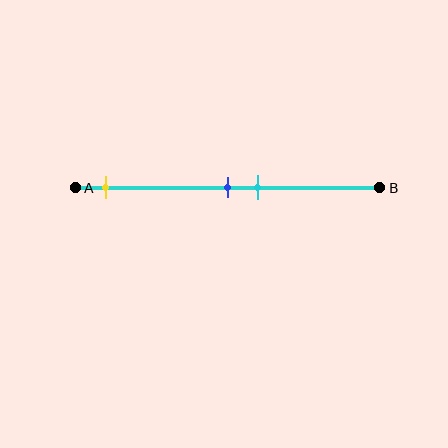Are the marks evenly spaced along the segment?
No, the marks are not evenly spaced.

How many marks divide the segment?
There are 3 marks dividing the segment.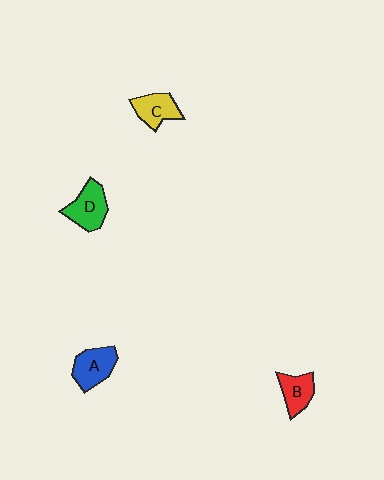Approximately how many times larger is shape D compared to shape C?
Approximately 1.2 times.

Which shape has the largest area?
Shape D (green).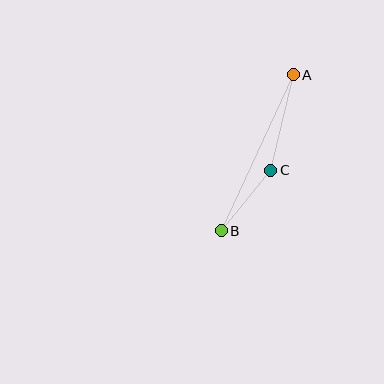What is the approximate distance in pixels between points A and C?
The distance between A and C is approximately 98 pixels.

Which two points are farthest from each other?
Points A and B are farthest from each other.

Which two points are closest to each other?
Points B and C are closest to each other.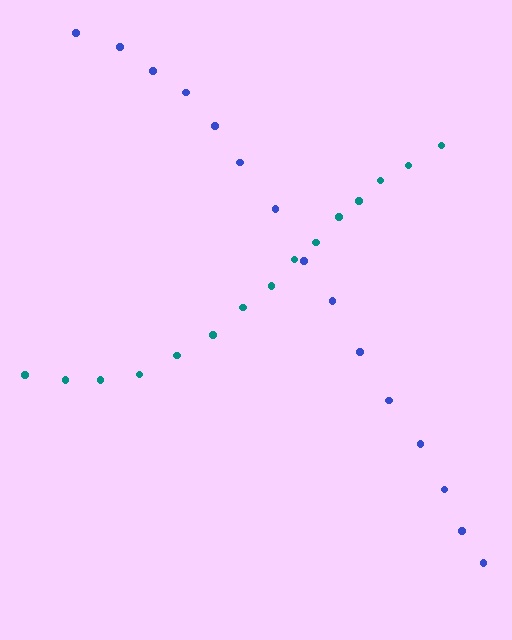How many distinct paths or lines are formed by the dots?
There are 2 distinct paths.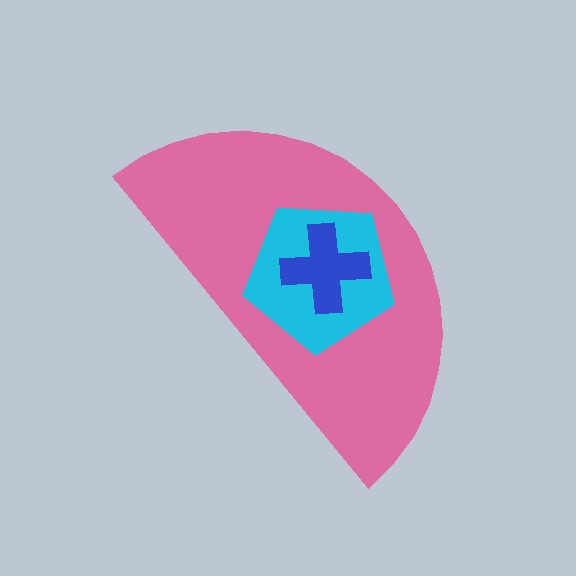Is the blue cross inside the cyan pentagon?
Yes.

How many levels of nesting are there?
3.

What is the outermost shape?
The pink semicircle.